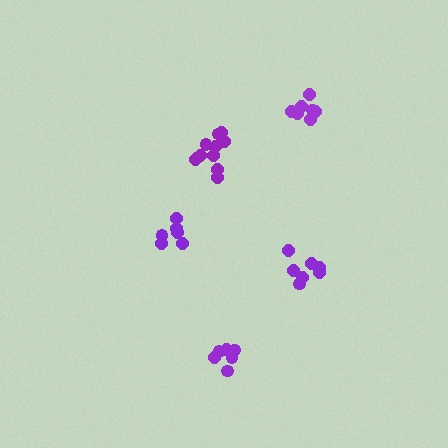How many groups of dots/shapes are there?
There are 5 groups.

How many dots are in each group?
Group 1: 7 dots, Group 2: 7 dots, Group 3: 11 dots, Group 4: 6 dots, Group 5: 6 dots (37 total).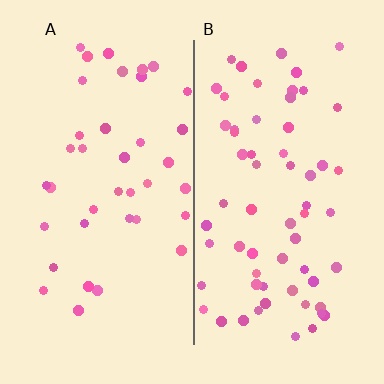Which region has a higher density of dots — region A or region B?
B (the right).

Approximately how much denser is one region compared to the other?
Approximately 1.6× — region B over region A.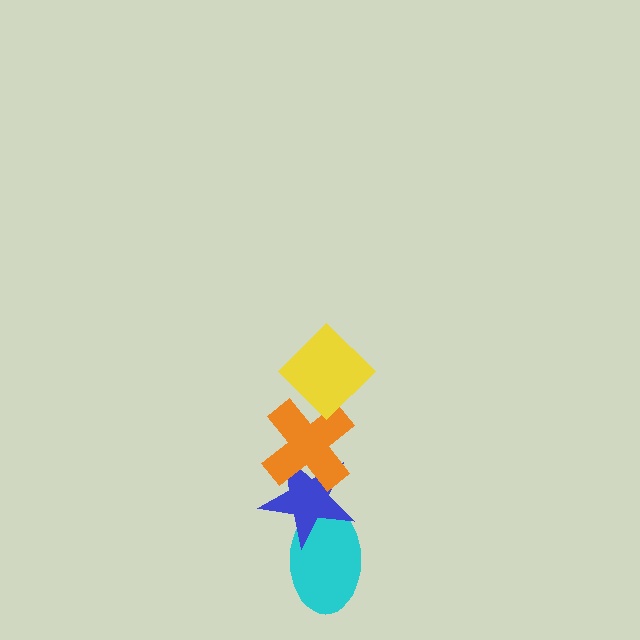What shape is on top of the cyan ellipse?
The blue star is on top of the cyan ellipse.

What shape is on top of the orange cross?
The yellow diamond is on top of the orange cross.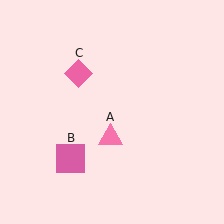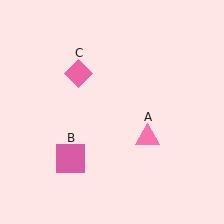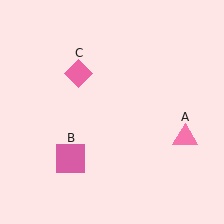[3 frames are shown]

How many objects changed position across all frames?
1 object changed position: pink triangle (object A).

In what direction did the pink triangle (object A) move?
The pink triangle (object A) moved right.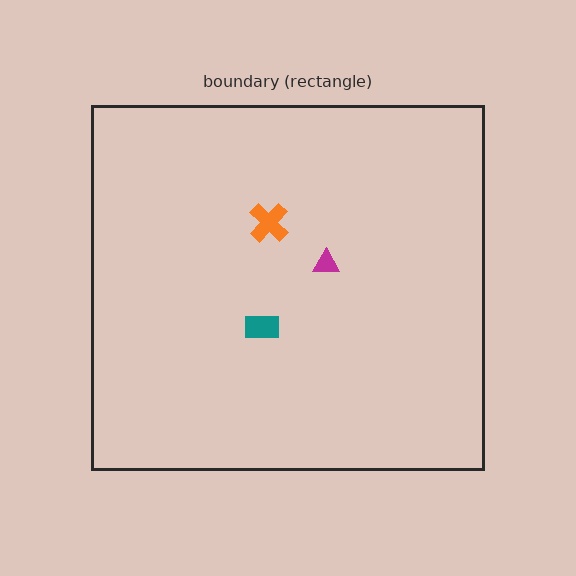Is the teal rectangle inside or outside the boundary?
Inside.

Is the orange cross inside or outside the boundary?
Inside.